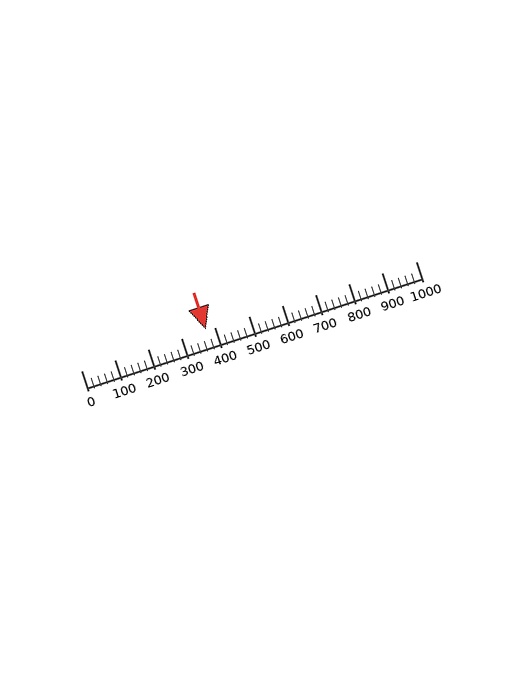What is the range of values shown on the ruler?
The ruler shows values from 0 to 1000.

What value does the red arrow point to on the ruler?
The red arrow points to approximately 373.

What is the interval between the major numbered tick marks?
The major tick marks are spaced 100 units apart.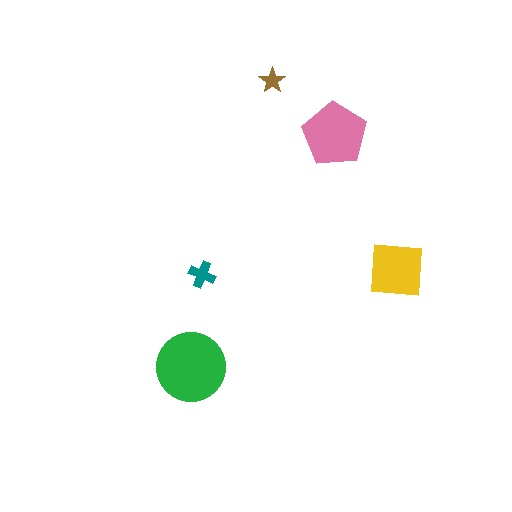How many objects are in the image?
There are 5 objects in the image.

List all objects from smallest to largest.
The brown star, the teal cross, the yellow square, the pink pentagon, the green circle.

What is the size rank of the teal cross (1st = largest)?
4th.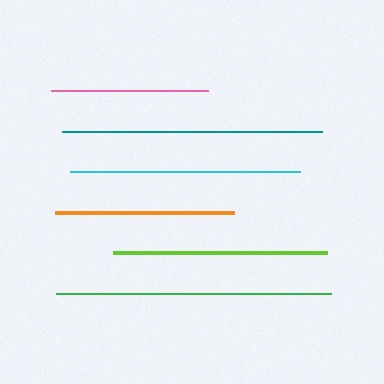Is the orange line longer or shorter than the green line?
The green line is longer than the orange line.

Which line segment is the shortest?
The pink line is the shortest at approximately 157 pixels.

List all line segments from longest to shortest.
From longest to shortest: green, teal, cyan, lime, orange, pink.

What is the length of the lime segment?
The lime segment is approximately 214 pixels long.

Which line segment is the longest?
The green line is the longest at approximately 275 pixels.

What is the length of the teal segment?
The teal segment is approximately 260 pixels long.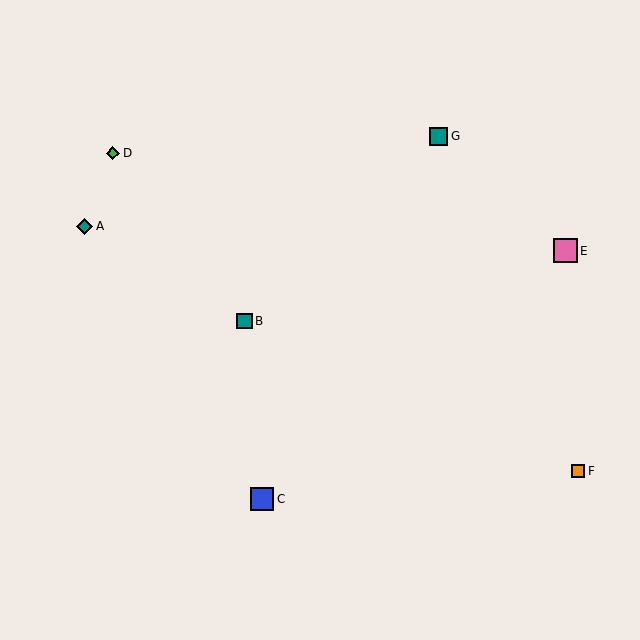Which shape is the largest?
The pink square (labeled E) is the largest.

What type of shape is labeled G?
Shape G is a teal square.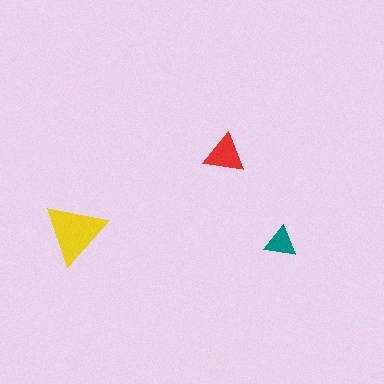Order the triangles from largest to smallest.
the yellow one, the red one, the teal one.